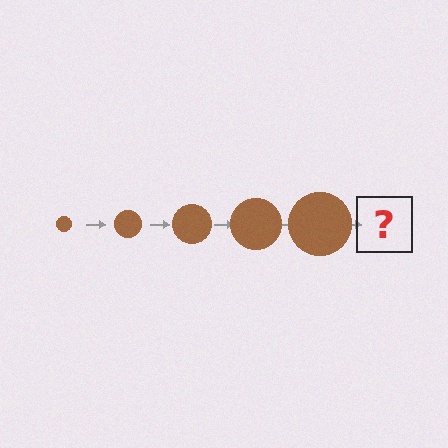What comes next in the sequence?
The next element should be a brown circle, larger than the previous one.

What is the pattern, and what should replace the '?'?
The pattern is that the circle gets progressively larger each step. The '?' should be a brown circle, larger than the previous one.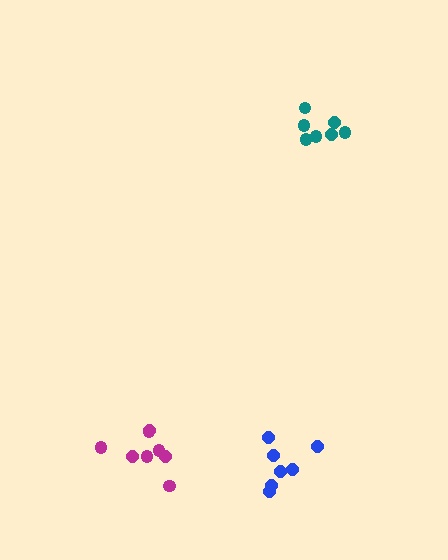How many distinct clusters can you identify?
There are 3 distinct clusters.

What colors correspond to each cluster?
The clusters are colored: magenta, blue, teal.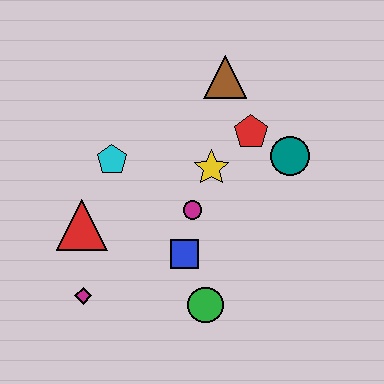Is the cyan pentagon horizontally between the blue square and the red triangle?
Yes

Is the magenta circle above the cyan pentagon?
No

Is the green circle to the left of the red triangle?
No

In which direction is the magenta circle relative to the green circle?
The magenta circle is above the green circle.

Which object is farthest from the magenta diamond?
The brown triangle is farthest from the magenta diamond.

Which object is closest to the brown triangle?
The red pentagon is closest to the brown triangle.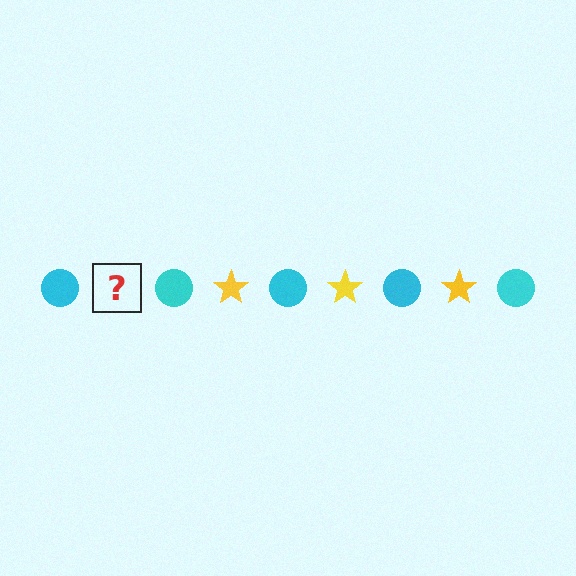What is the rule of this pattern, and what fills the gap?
The rule is that the pattern alternates between cyan circle and yellow star. The gap should be filled with a yellow star.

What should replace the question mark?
The question mark should be replaced with a yellow star.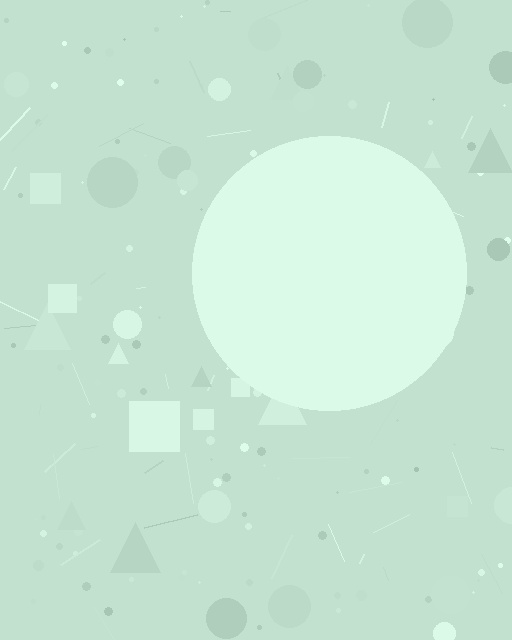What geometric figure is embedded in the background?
A circle is embedded in the background.